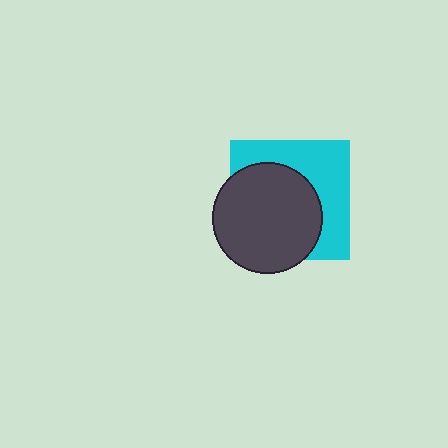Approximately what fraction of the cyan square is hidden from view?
Roughly 56% of the cyan square is hidden behind the dark gray circle.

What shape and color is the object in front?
The object in front is a dark gray circle.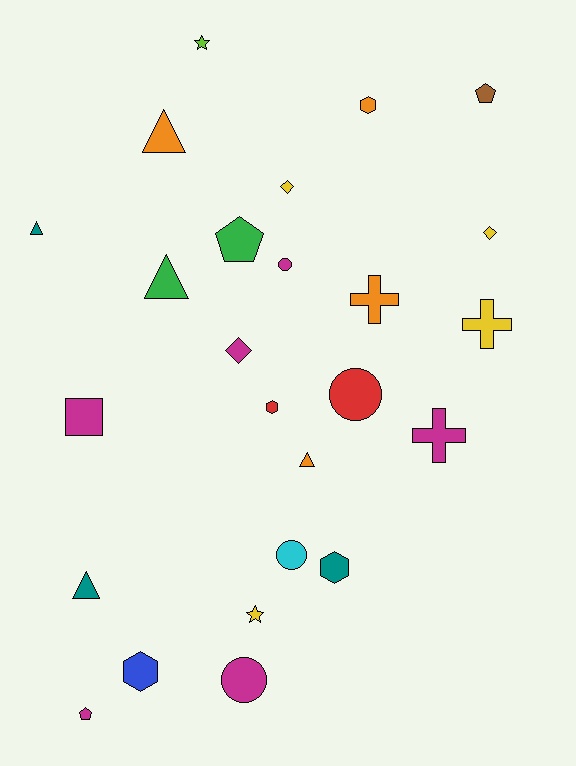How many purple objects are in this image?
There are no purple objects.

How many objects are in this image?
There are 25 objects.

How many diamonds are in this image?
There are 3 diamonds.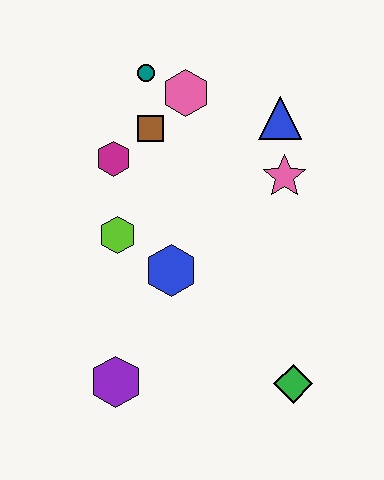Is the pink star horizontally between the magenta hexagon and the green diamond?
Yes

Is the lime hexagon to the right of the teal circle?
No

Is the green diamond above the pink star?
No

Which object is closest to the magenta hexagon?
The brown square is closest to the magenta hexagon.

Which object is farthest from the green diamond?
The teal circle is farthest from the green diamond.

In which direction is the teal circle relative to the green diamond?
The teal circle is above the green diamond.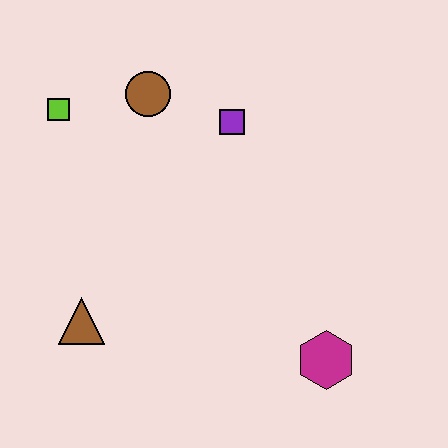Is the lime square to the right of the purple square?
No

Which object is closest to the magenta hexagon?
The brown triangle is closest to the magenta hexagon.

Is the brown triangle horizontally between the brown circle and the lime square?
Yes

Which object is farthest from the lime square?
The magenta hexagon is farthest from the lime square.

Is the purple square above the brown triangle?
Yes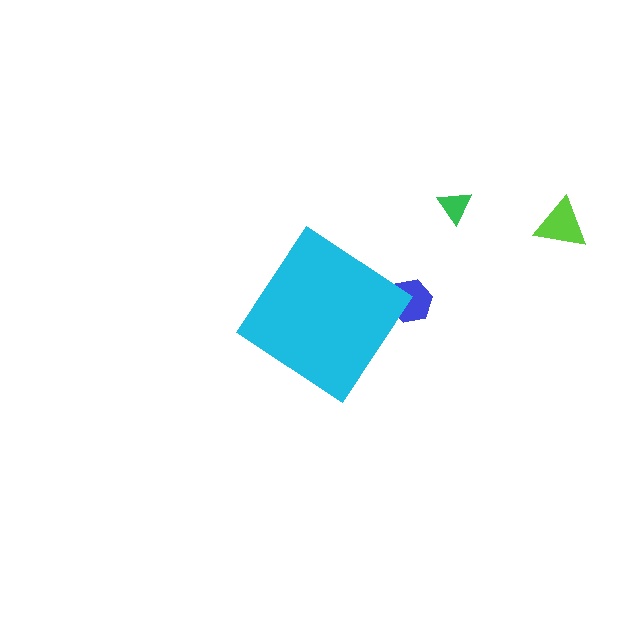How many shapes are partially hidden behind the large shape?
1 shape is partially hidden.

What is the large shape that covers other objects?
A cyan diamond.